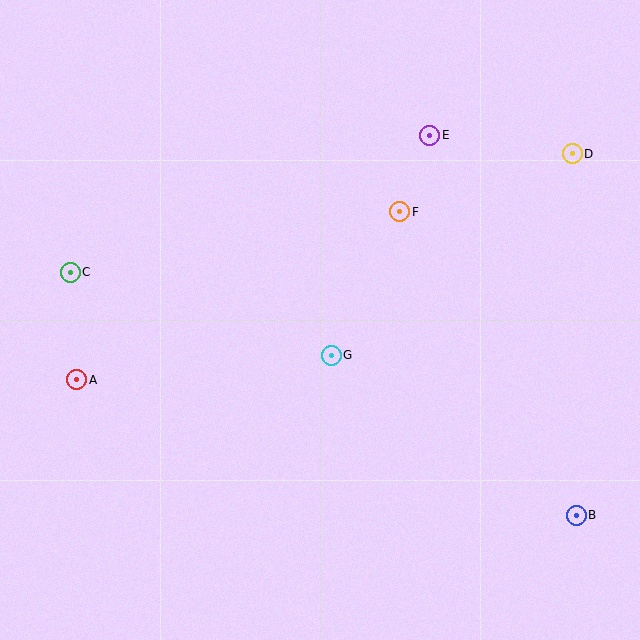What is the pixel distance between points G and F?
The distance between G and F is 159 pixels.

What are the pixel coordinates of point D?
Point D is at (572, 154).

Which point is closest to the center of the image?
Point G at (331, 355) is closest to the center.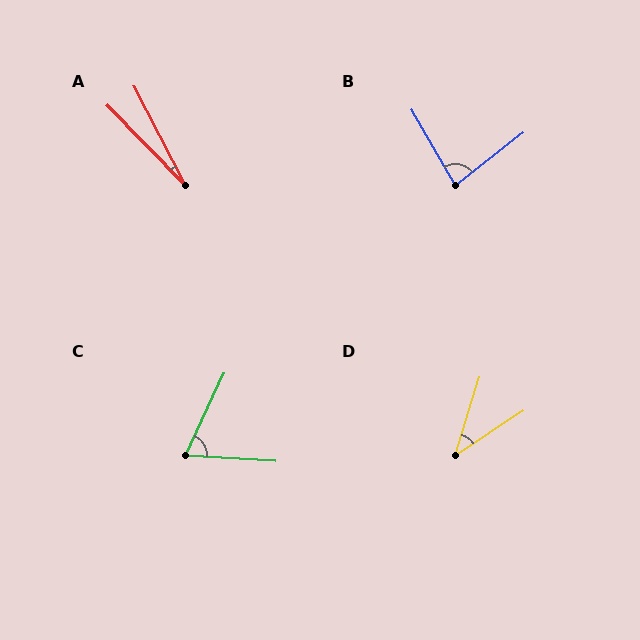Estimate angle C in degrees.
Approximately 68 degrees.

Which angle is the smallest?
A, at approximately 17 degrees.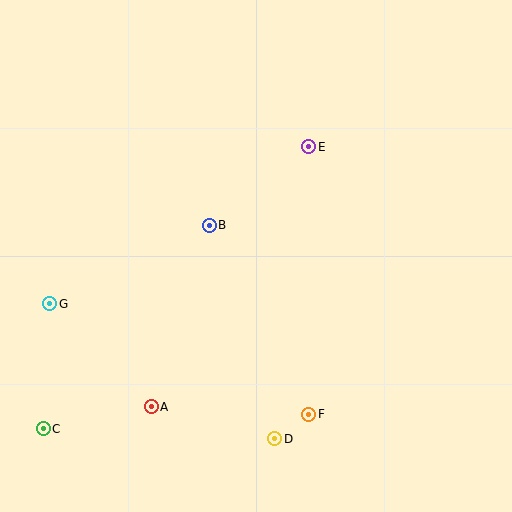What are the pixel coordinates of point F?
Point F is at (309, 414).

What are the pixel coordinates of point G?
Point G is at (50, 304).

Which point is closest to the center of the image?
Point B at (209, 225) is closest to the center.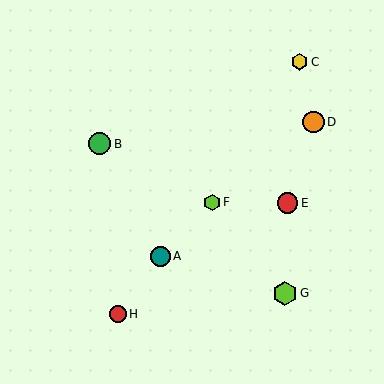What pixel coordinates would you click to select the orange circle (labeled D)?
Click at (314, 122) to select the orange circle D.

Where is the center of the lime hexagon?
The center of the lime hexagon is at (212, 202).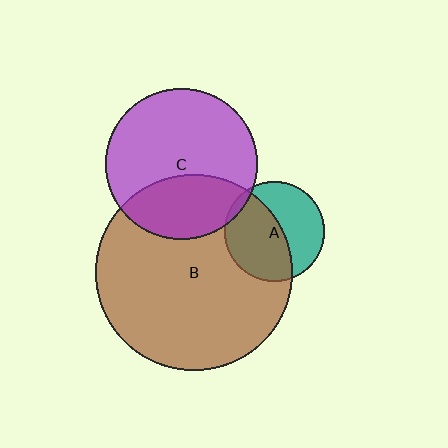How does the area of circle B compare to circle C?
Approximately 1.7 times.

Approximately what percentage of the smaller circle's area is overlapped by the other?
Approximately 5%.